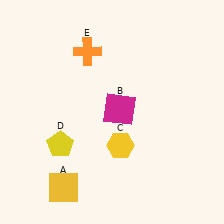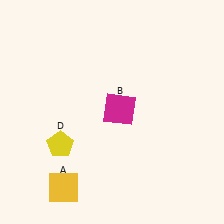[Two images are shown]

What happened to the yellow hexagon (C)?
The yellow hexagon (C) was removed in Image 2. It was in the bottom-right area of Image 1.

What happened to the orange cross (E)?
The orange cross (E) was removed in Image 2. It was in the top-left area of Image 1.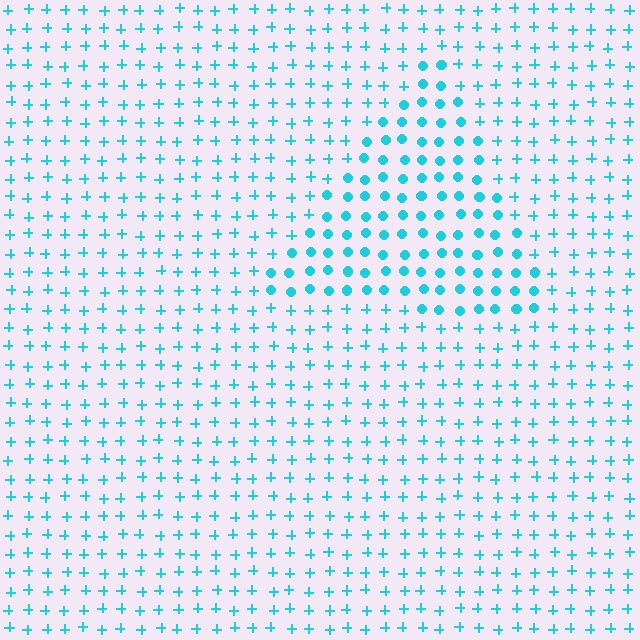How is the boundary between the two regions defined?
The boundary is defined by a change in element shape: circles inside vs. plus signs outside. All elements share the same color and spacing.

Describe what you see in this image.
The image is filled with small cyan elements arranged in a uniform grid. A triangle-shaped region contains circles, while the surrounding area contains plus signs. The boundary is defined purely by the change in element shape.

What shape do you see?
I see a triangle.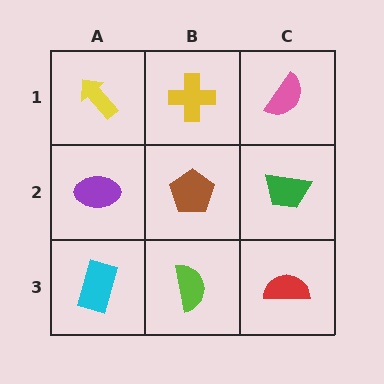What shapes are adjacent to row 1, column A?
A purple ellipse (row 2, column A), a yellow cross (row 1, column B).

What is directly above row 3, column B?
A brown pentagon.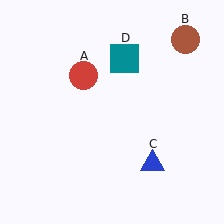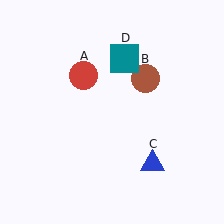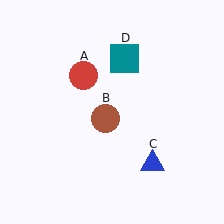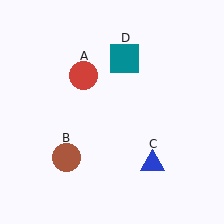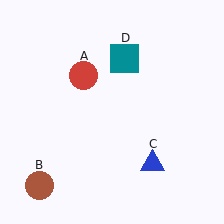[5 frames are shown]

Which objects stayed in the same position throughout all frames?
Red circle (object A) and blue triangle (object C) and teal square (object D) remained stationary.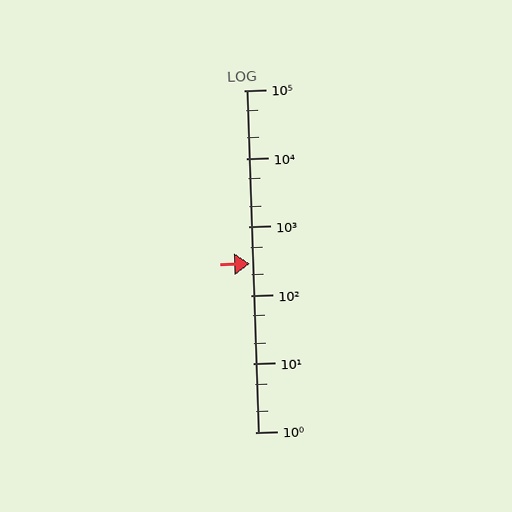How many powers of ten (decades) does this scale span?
The scale spans 5 decades, from 1 to 100000.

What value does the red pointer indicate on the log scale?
The pointer indicates approximately 290.